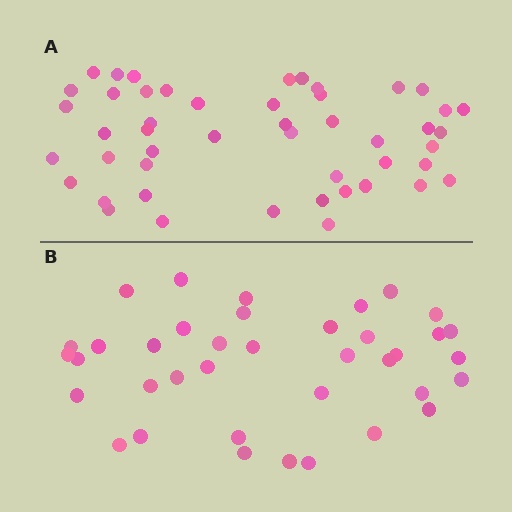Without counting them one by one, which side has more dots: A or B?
Region A (the top region) has more dots.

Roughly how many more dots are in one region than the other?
Region A has roughly 10 or so more dots than region B.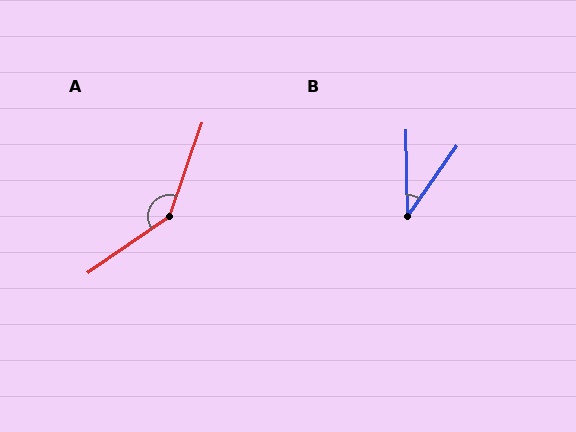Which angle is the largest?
A, at approximately 144 degrees.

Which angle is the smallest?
B, at approximately 36 degrees.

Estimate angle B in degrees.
Approximately 36 degrees.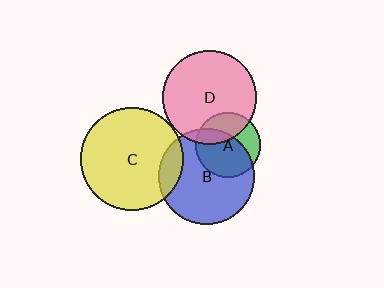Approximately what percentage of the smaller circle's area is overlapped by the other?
Approximately 60%.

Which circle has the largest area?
Circle C (yellow).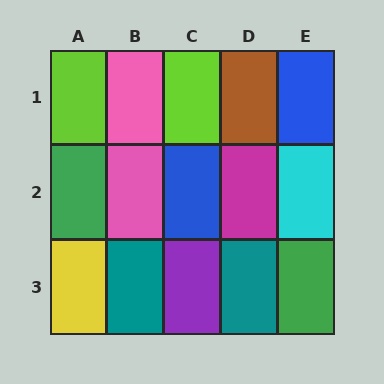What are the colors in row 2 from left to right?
Green, pink, blue, magenta, cyan.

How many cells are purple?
1 cell is purple.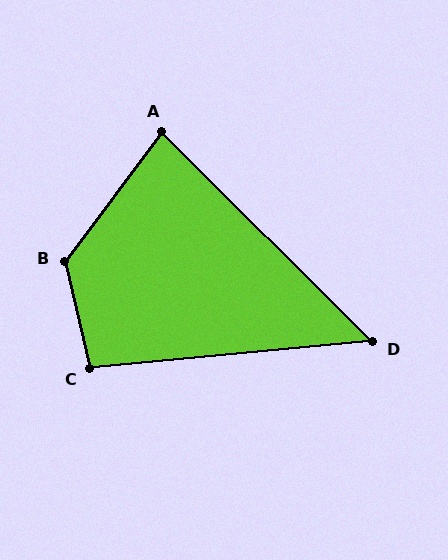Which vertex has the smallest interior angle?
D, at approximately 50 degrees.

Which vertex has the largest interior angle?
B, at approximately 130 degrees.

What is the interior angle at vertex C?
Approximately 98 degrees (obtuse).